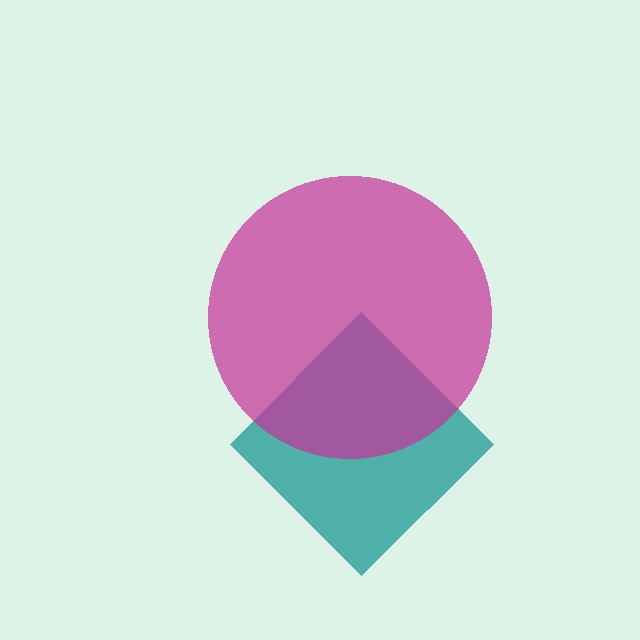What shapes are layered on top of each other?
The layered shapes are: a teal diamond, a magenta circle.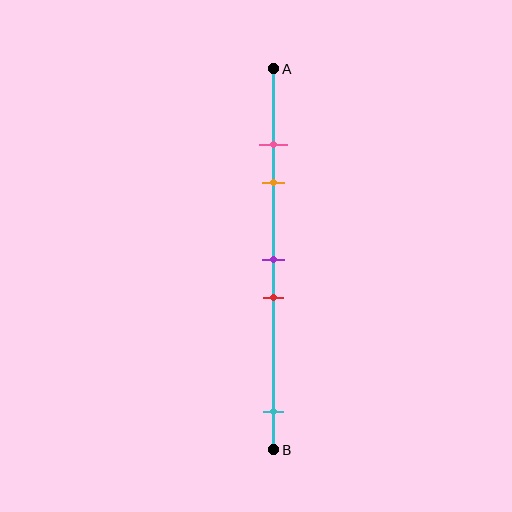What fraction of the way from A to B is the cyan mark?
The cyan mark is approximately 90% (0.9) of the way from A to B.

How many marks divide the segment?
There are 5 marks dividing the segment.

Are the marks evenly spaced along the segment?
No, the marks are not evenly spaced.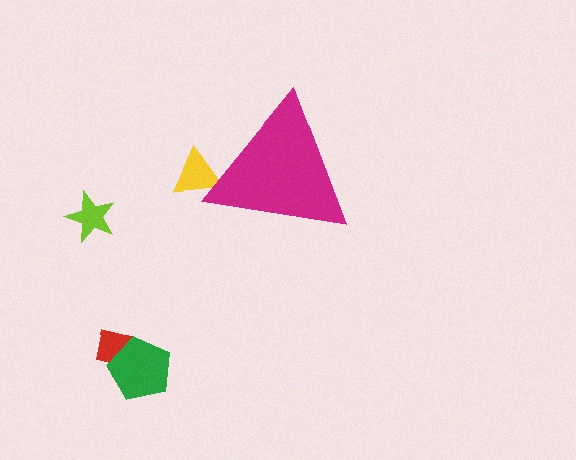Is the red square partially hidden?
No, the red square is fully visible.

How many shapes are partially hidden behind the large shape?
1 shape is partially hidden.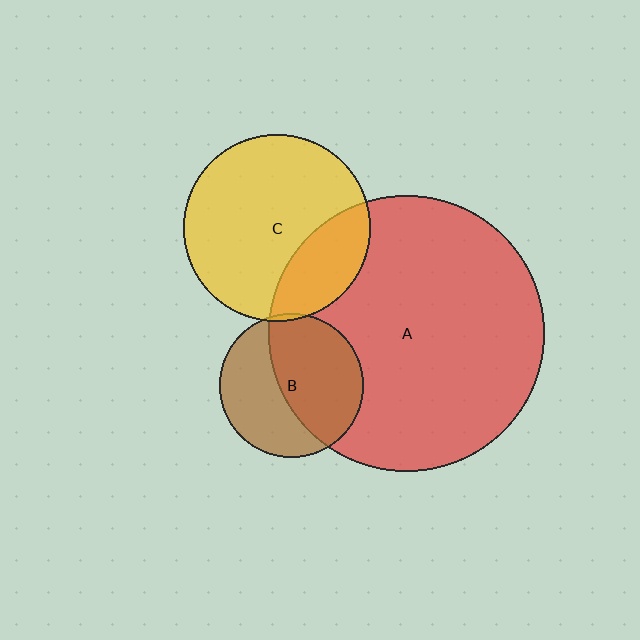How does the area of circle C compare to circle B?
Approximately 1.7 times.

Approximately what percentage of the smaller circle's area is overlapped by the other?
Approximately 5%.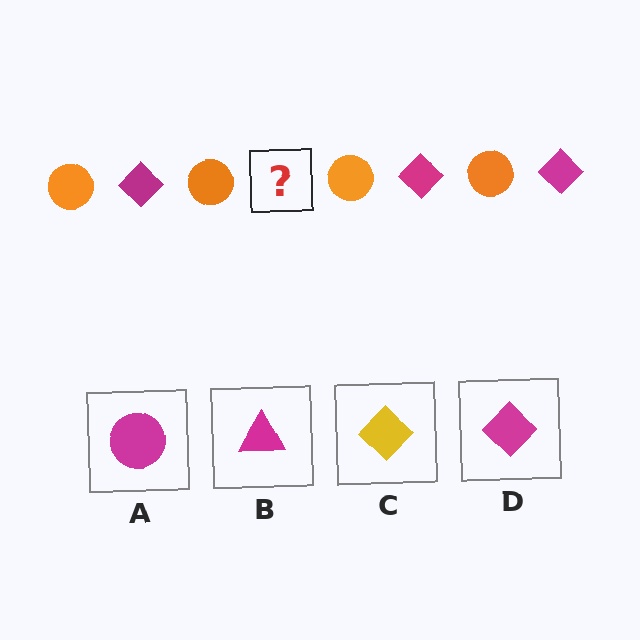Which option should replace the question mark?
Option D.